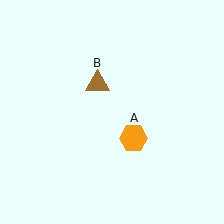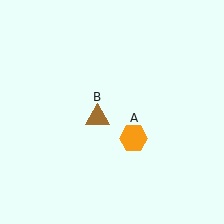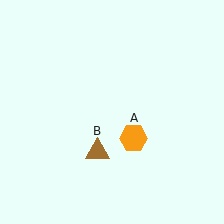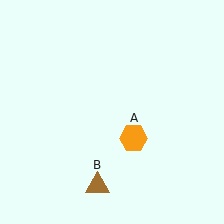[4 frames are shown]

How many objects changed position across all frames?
1 object changed position: brown triangle (object B).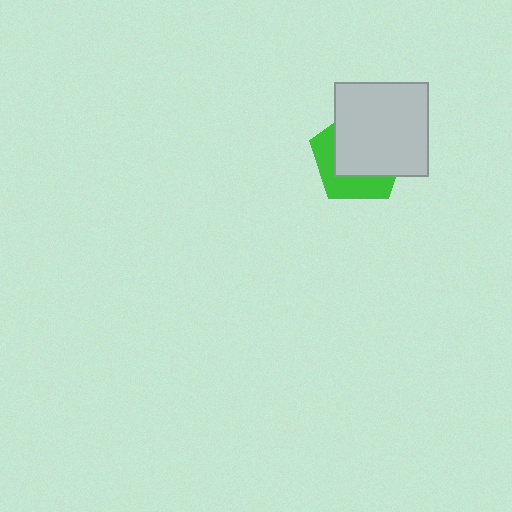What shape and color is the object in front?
The object in front is a light gray square.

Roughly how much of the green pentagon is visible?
A small part of it is visible (roughly 37%).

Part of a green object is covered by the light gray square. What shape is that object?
It is a pentagon.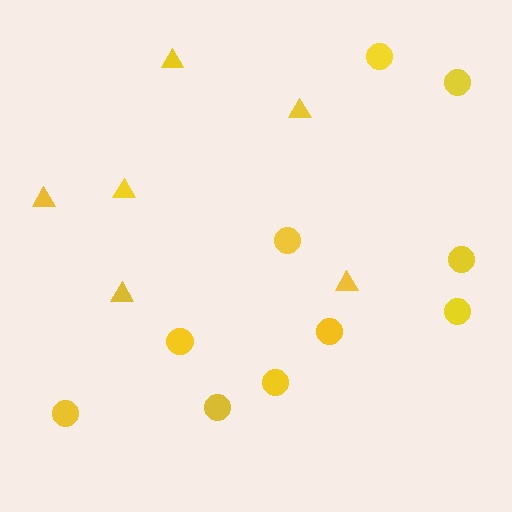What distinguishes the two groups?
There are 2 groups: one group of circles (10) and one group of triangles (6).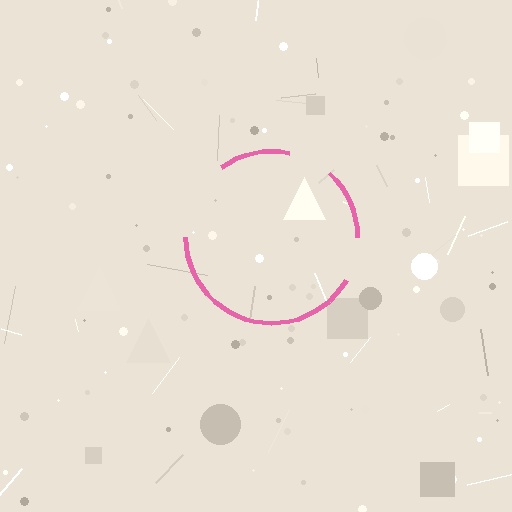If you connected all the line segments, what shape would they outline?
They would outline a circle.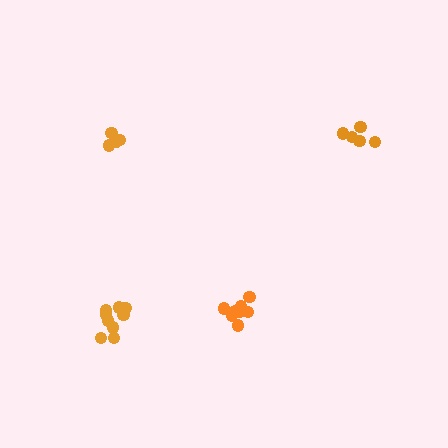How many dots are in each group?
Group 1: 10 dots, Group 2: 9 dots, Group 3: 5 dots, Group 4: 6 dots (30 total).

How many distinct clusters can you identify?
There are 4 distinct clusters.